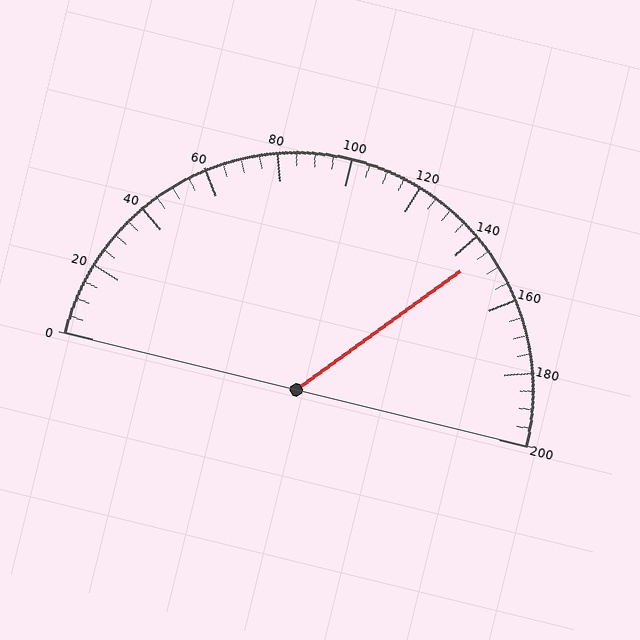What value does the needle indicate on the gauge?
The needle indicates approximately 145.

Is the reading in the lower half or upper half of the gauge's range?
The reading is in the upper half of the range (0 to 200).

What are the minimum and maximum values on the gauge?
The gauge ranges from 0 to 200.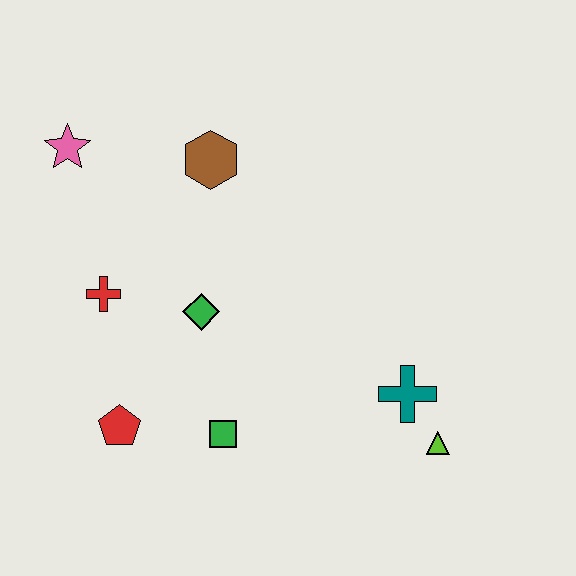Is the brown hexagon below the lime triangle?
No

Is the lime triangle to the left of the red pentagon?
No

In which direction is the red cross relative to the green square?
The red cross is above the green square.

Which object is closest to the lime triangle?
The teal cross is closest to the lime triangle.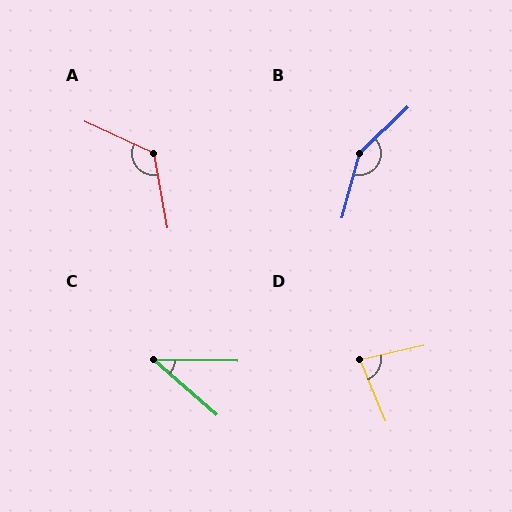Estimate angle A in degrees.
Approximately 125 degrees.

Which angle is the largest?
B, at approximately 149 degrees.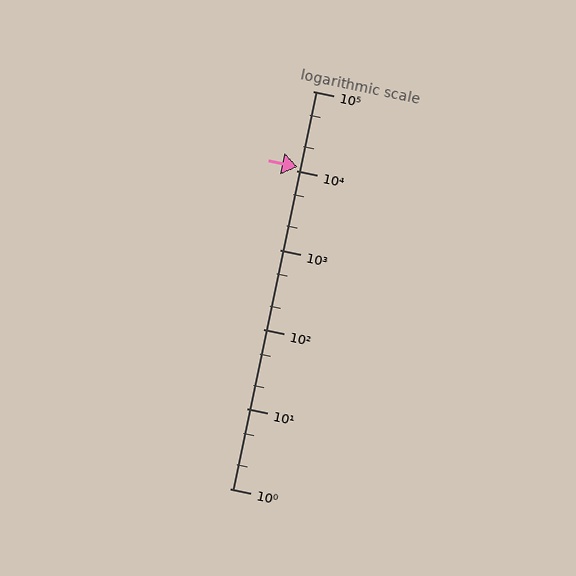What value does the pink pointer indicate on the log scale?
The pointer indicates approximately 11000.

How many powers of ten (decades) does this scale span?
The scale spans 5 decades, from 1 to 100000.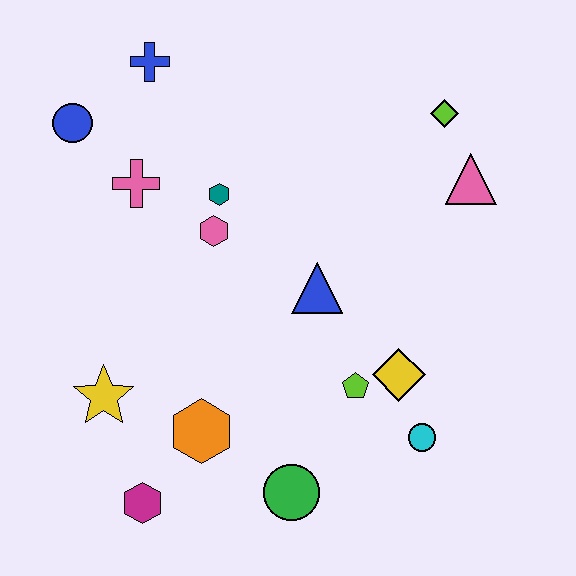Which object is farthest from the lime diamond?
The magenta hexagon is farthest from the lime diamond.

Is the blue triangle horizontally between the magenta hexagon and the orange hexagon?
No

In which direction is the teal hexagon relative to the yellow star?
The teal hexagon is above the yellow star.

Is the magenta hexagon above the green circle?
No